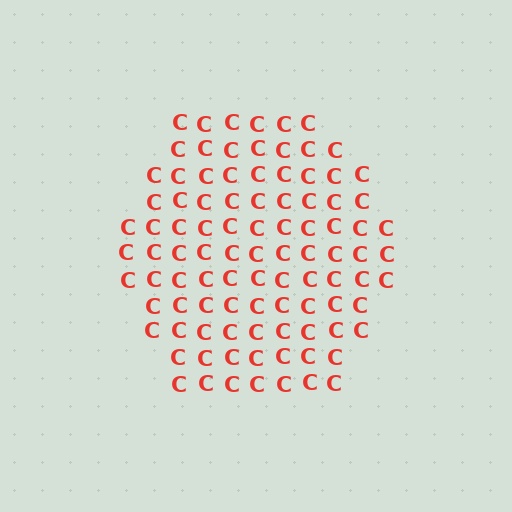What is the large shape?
The large shape is a hexagon.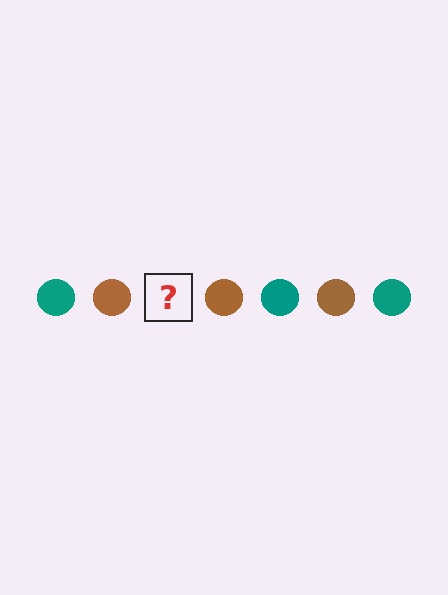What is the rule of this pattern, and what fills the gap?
The rule is that the pattern cycles through teal, brown circles. The gap should be filled with a teal circle.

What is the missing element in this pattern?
The missing element is a teal circle.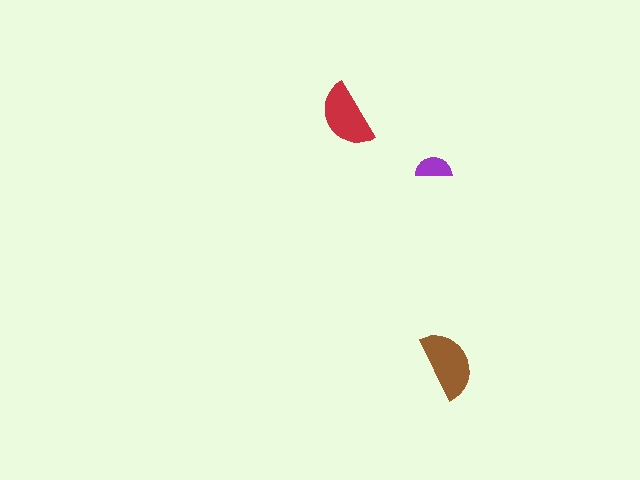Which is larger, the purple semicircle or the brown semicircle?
The brown one.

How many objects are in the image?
There are 3 objects in the image.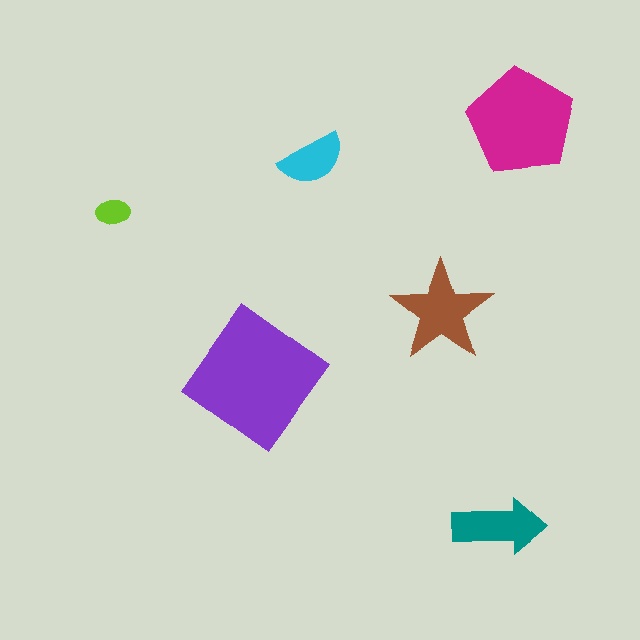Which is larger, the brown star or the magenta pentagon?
The magenta pentagon.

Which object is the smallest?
The lime ellipse.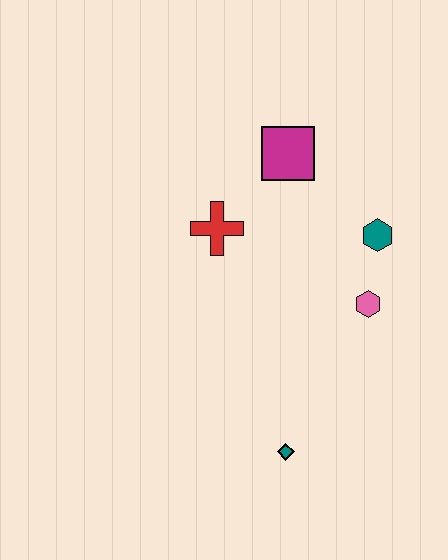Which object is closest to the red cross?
The magenta square is closest to the red cross.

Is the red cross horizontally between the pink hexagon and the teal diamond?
No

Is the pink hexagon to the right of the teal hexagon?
No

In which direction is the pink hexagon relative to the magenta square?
The pink hexagon is below the magenta square.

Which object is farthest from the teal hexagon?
The teal diamond is farthest from the teal hexagon.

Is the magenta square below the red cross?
No